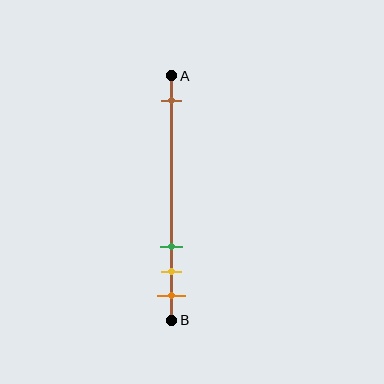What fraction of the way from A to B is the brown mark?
The brown mark is approximately 10% (0.1) of the way from A to B.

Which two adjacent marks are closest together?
The yellow and orange marks are the closest adjacent pair.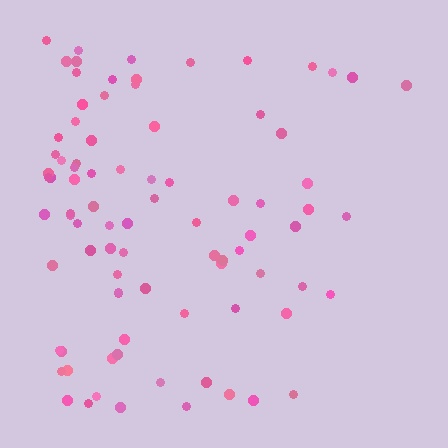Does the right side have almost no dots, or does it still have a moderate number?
Still a moderate number, just noticeably fewer than the left.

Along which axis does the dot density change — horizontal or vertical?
Horizontal.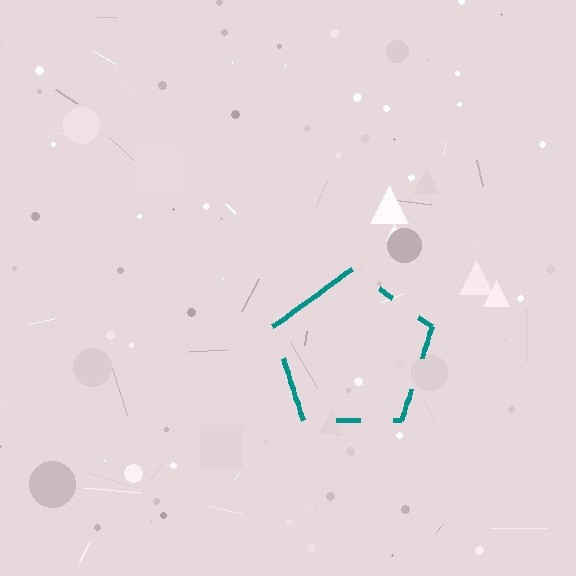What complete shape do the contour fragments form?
The contour fragments form a pentagon.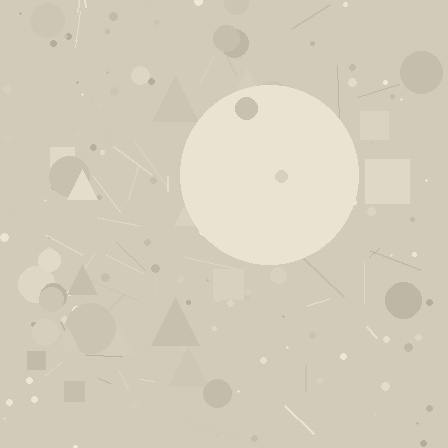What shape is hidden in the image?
A circle is hidden in the image.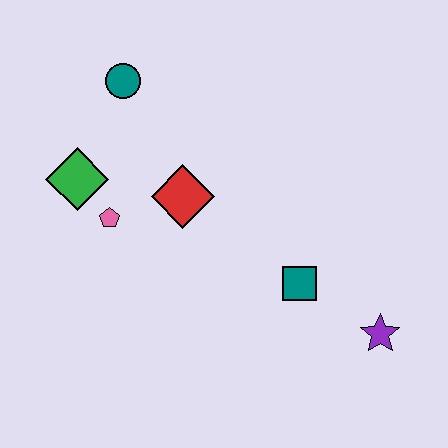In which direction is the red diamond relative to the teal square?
The red diamond is to the left of the teal square.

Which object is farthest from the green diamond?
The purple star is farthest from the green diamond.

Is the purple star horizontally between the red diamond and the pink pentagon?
No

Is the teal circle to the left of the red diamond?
Yes